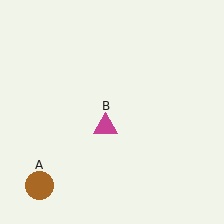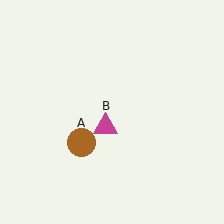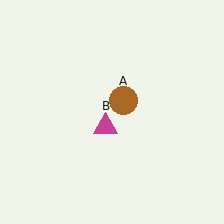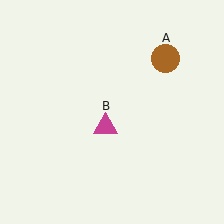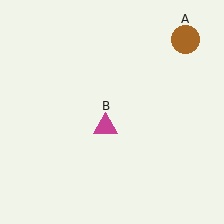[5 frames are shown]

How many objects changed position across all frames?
1 object changed position: brown circle (object A).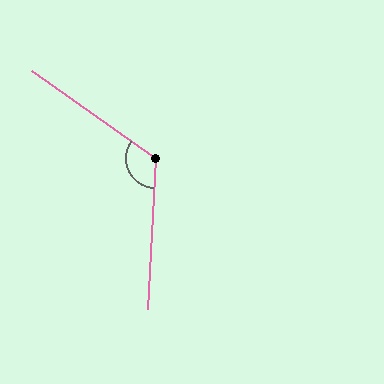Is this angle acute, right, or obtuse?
It is obtuse.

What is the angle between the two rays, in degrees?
Approximately 123 degrees.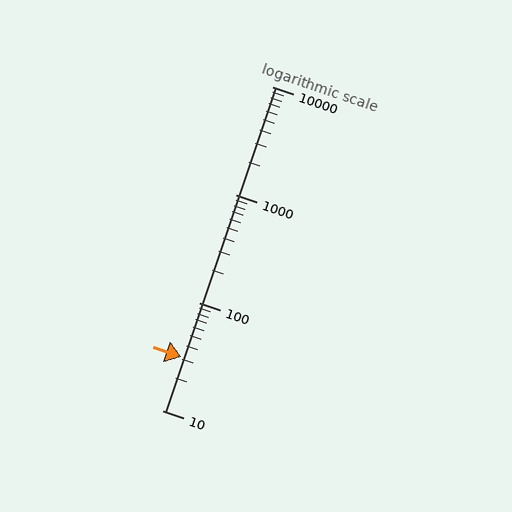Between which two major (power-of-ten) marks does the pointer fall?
The pointer is between 10 and 100.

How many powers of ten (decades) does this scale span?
The scale spans 3 decades, from 10 to 10000.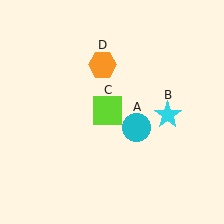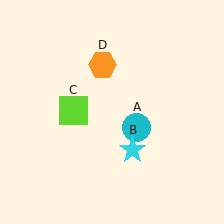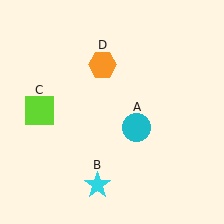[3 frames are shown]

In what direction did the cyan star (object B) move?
The cyan star (object B) moved down and to the left.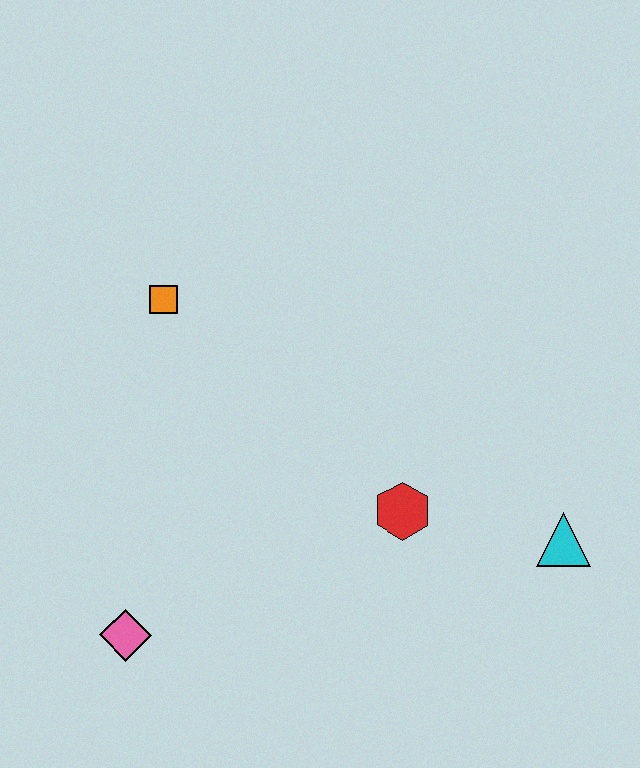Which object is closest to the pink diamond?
The red hexagon is closest to the pink diamond.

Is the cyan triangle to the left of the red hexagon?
No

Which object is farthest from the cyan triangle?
The orange square is farthest from the cyan triangle.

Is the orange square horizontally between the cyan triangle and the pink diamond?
Yes